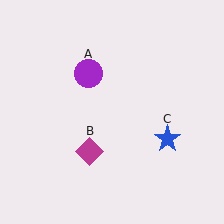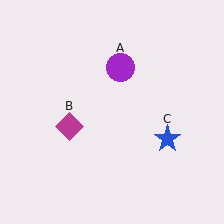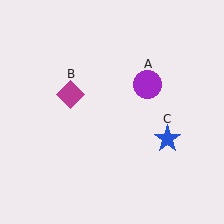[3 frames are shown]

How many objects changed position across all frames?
2 objects changed position: purple circle (object A), magenta diamond (object B).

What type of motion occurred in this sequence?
The purple circle (object A), magenta diamond (object B) rotated clockwise around the center of the scene.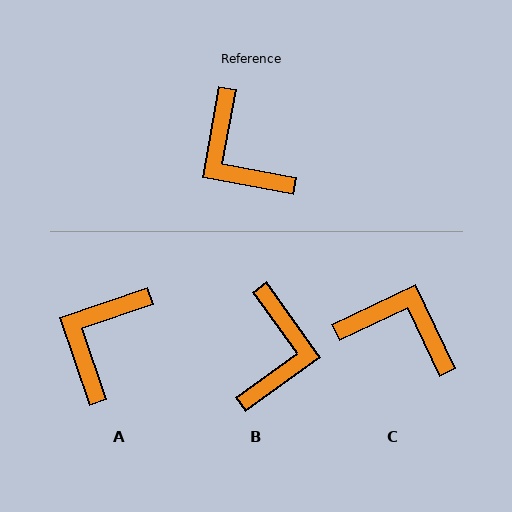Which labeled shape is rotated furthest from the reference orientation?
C, about 144 degrees away.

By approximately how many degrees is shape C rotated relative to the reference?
Approximately 144 degrees clockwise.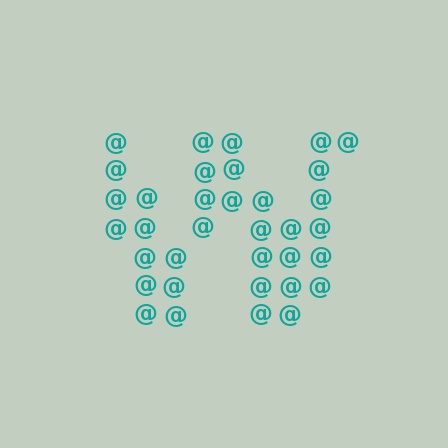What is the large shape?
The large shape is the letter W.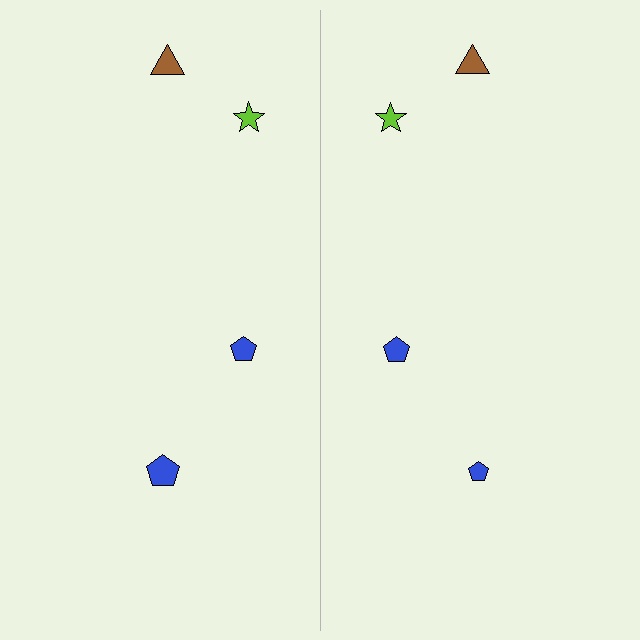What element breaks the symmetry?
The blue pentagon on the right side has a different size than its mirror counterpart.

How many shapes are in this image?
There are 8 shapes in this image.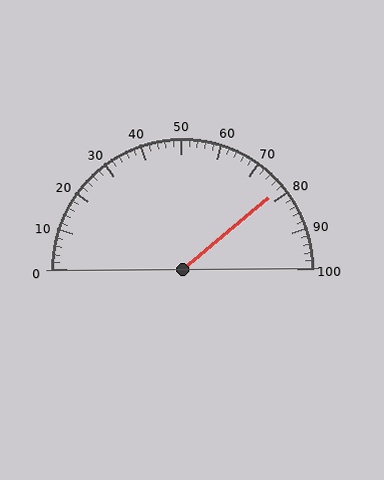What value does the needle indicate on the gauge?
The needle indicates approximately 78.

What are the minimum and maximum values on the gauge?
The gauge ranges from 0 to 100.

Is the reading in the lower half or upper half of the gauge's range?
The reading is in the upper half of the range (0 to 100).